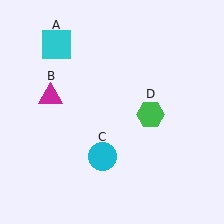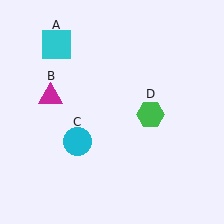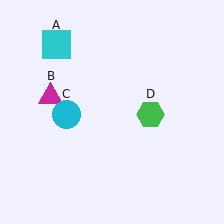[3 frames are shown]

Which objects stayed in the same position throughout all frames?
Cyan square (object A) and magenta triangle (object B) and green hexagon (object D) remained stationary.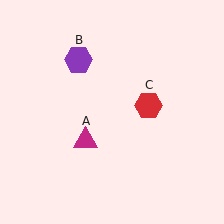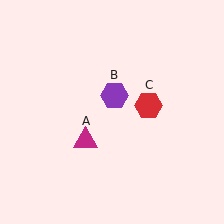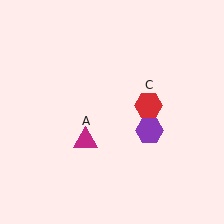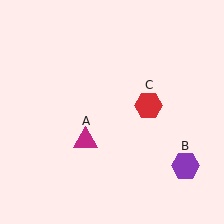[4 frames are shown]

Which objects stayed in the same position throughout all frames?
Magenta triangle (object A) and red hexagon (object C) remained stationary.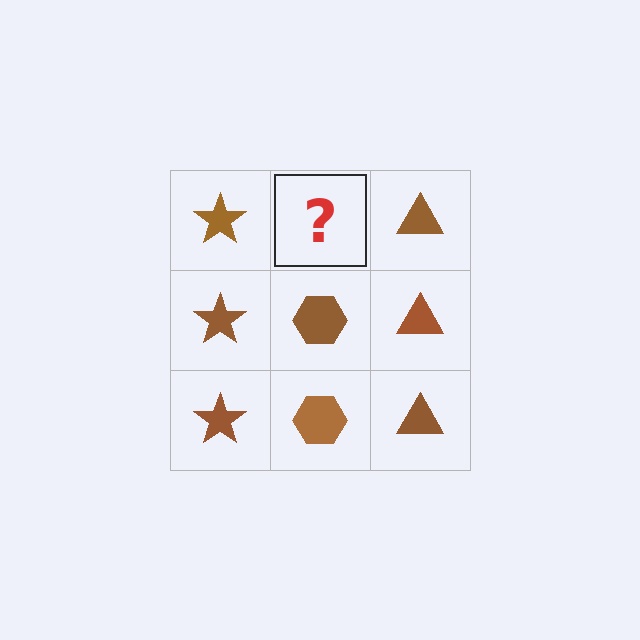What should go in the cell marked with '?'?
The missing cell should contain a brown hexagon.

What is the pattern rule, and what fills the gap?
The rule is that each column has a consistent shape. The gap should be filled with a brown hexagon.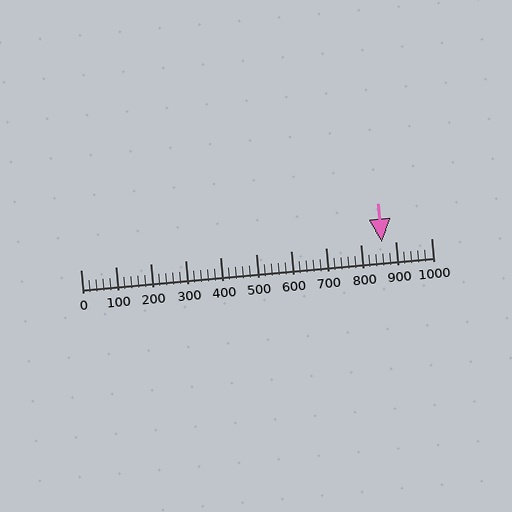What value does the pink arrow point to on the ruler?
The pink arrow points to approximately 860.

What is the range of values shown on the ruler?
The ruler shows values from 0 to 1000.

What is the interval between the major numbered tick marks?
The major tick marks are spaced 100 units apart.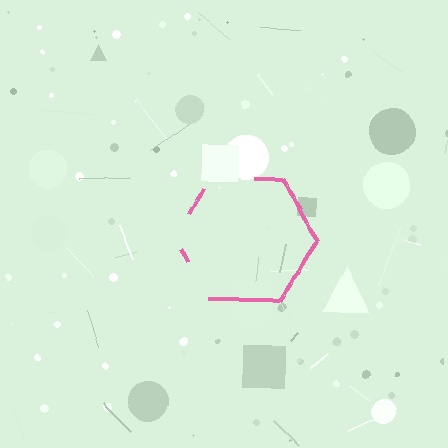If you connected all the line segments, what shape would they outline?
They would outline a hexagon.